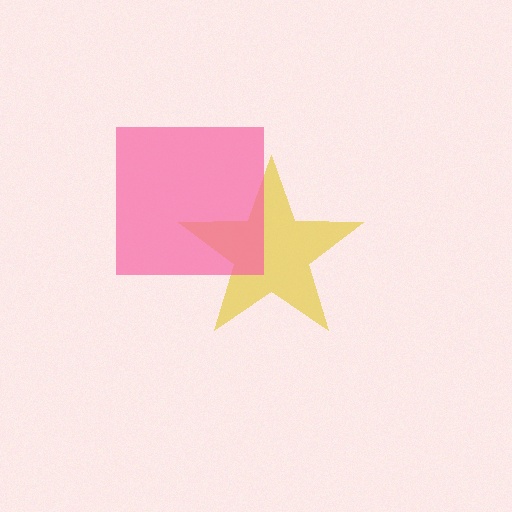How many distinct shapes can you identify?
There are 2 distinct shapes: a yellow star, a pink square.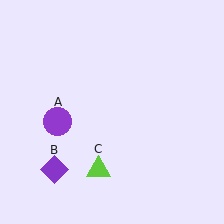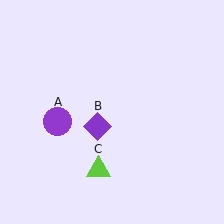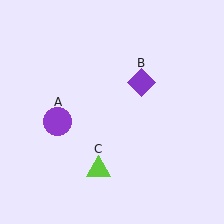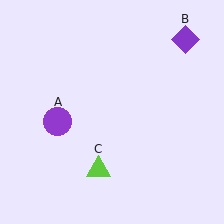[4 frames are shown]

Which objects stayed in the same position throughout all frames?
Purple circle (object A) and lime triangle (object C) remained stationary.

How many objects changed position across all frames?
1 object changed position: purple diamond (object B).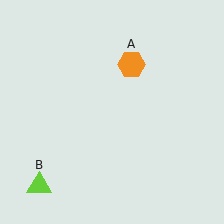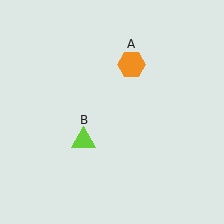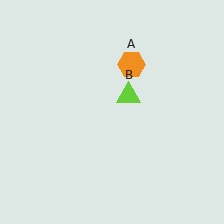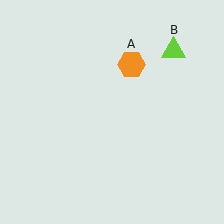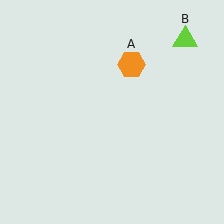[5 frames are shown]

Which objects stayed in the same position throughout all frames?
Orange hexagon (object A) remained stationary.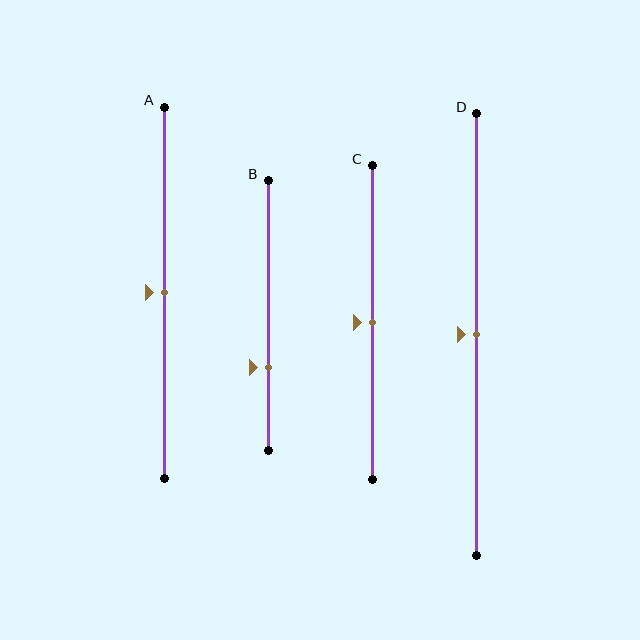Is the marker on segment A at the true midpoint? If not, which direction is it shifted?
Yes, the marker on segment A is at the true midpoint.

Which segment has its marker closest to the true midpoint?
Segment A has its marker closest to the true midpoint.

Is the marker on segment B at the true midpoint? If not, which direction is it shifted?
No, the marker on segment B is shifted downward by about 19% of the segment length.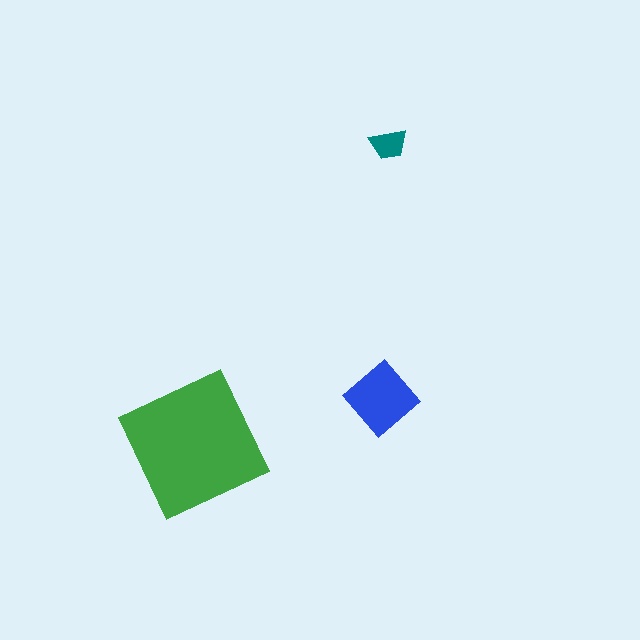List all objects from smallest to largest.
The teal trapezoid, the blue diamond, the green square.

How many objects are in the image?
There are 3 objects in the image.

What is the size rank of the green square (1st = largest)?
1st.